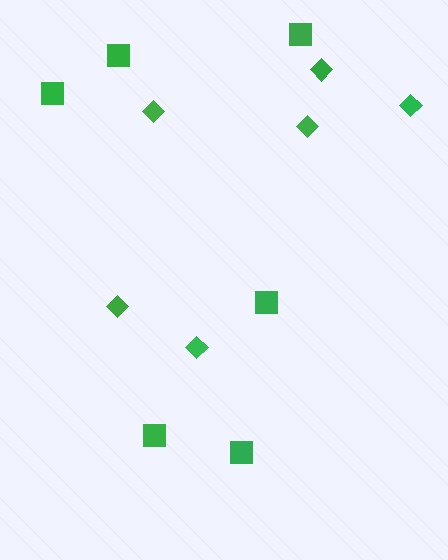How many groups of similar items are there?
There are 2 groups: one group of squares (6) and one group of diamonds (6).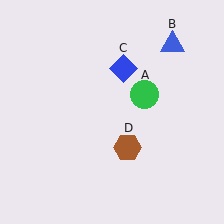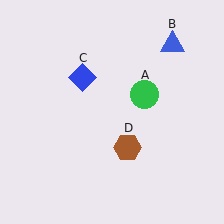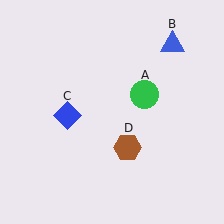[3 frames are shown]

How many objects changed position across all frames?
1 object changed position: blue diamond (object C).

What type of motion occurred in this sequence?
The blue diamond (object C) rotated counterclockwise around the center of the scene.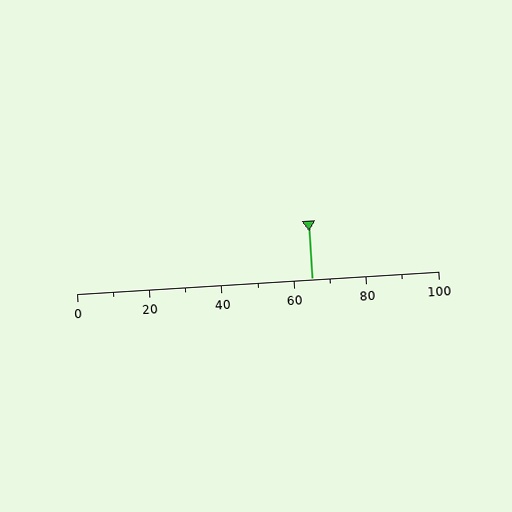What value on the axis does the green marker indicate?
The marker indicates approximately 65.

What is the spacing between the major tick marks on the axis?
The major ticks are spaced 20 apart.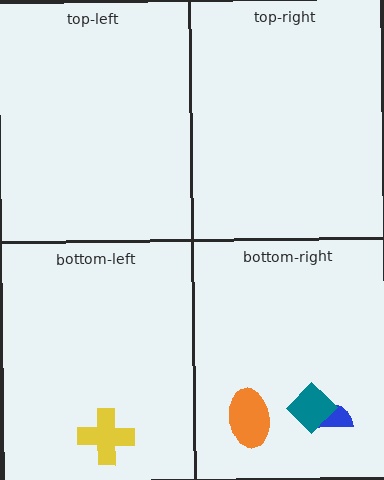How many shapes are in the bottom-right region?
3.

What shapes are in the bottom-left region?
The yellow cross.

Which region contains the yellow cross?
The bottom-left region.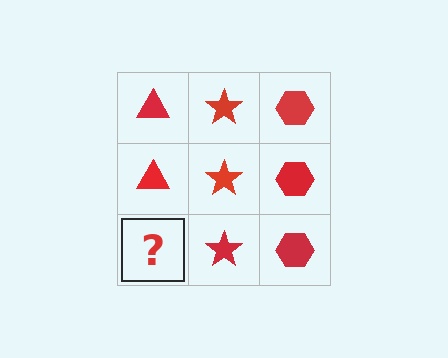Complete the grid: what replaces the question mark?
The question mark should be replaced with a red triangle.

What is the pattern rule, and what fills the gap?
The rule is that each column has a consistent shape. The gap should be filled with a red triangle.